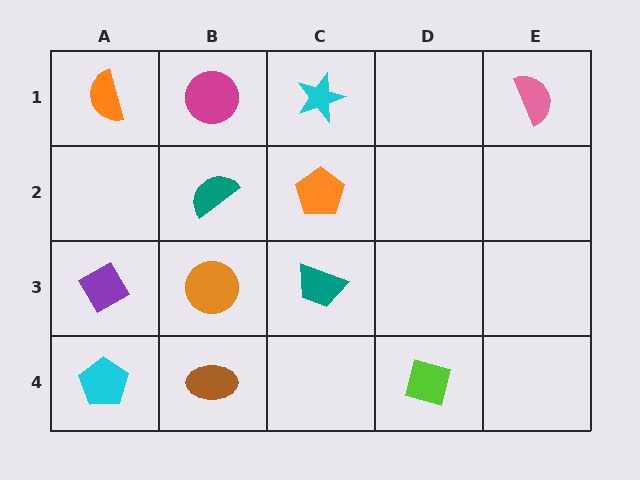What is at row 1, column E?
A pink semicircle.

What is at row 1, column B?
A magenta circle.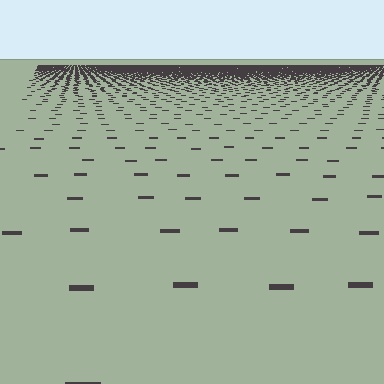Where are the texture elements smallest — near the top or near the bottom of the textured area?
Near the top.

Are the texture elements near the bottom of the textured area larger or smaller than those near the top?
Larger. Near the bottom, elements are closer to the viewer and appear at a bigger on-screen size.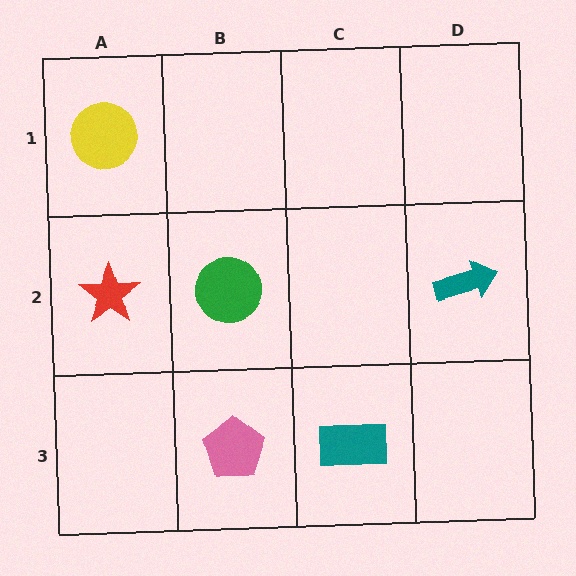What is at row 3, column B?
A pink pentagon.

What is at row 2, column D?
A teal arrow.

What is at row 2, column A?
A red star.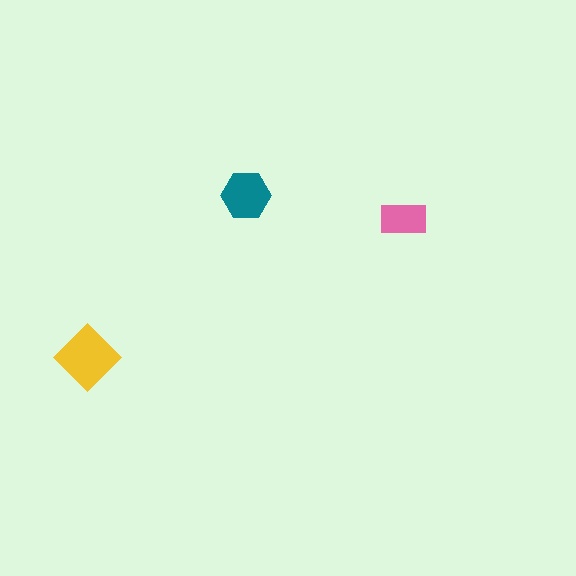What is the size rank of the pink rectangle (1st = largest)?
3rd.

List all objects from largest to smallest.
The yellow diamond, the teal hexagon, the pink rectangle.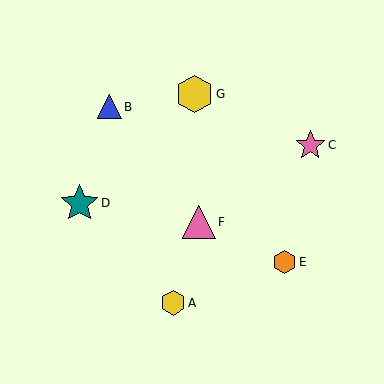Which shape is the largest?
The teal star (labeled D) is the largest.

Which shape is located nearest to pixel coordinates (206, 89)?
The yellow hexagon (labeled G) at (194, 94) is nearest to that location.